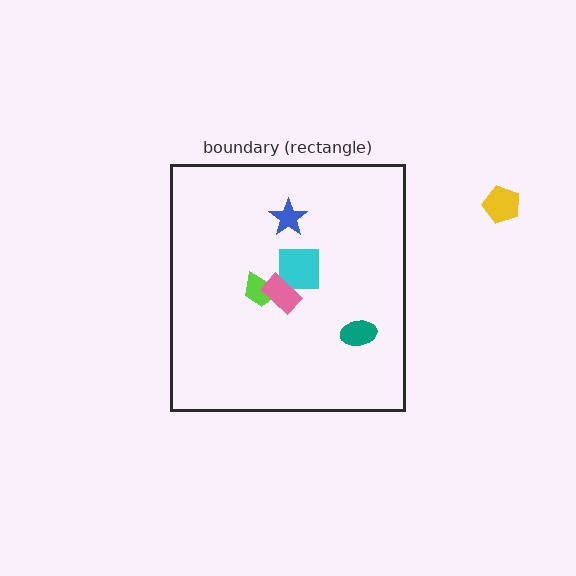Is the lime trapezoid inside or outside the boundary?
Inside.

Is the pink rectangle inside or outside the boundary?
Inside.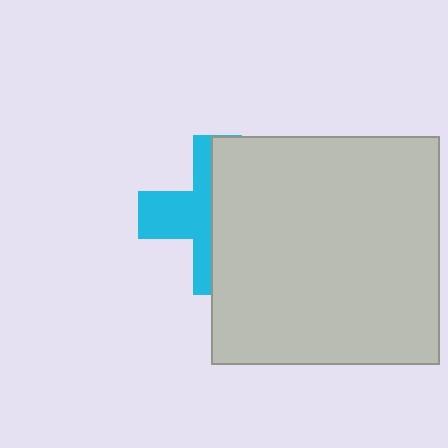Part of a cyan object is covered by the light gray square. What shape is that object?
It is a cross.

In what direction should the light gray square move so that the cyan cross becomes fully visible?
The light gray square should move right. That is the shortest direction to clear the overlap and leave the cyan cross fully visible.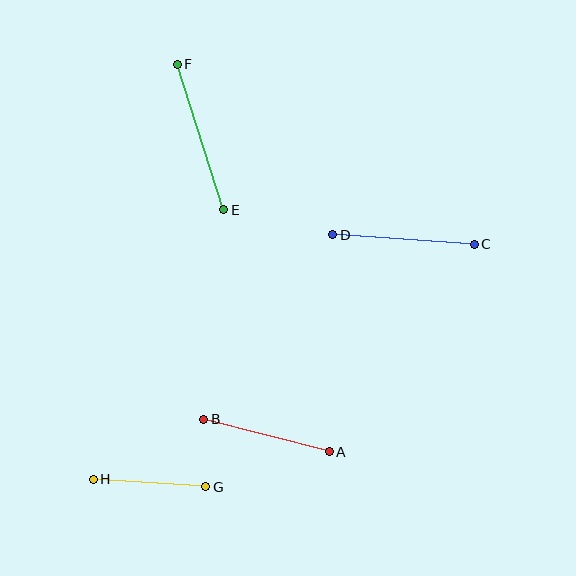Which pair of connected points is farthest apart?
Points E and F are farthest apart.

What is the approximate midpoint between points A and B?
The midpoint is at approximately (266, 435) pixels.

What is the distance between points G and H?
The distance is approximately 112 pixels.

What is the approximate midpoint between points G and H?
The midpoint is at approximately (149, 483) pixels.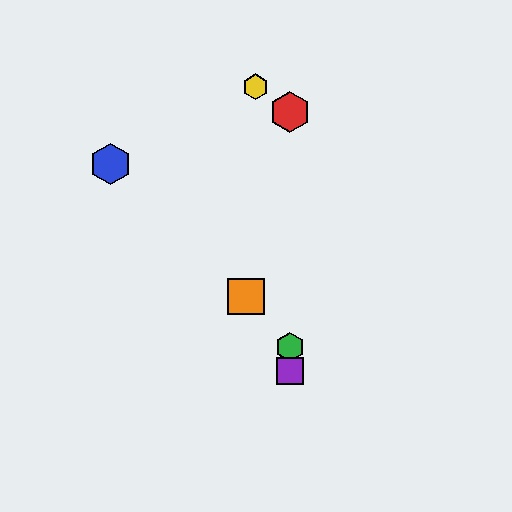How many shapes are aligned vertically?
3 shapes (the red hexagon, the green hexagon, the purple square) are aligned vertically.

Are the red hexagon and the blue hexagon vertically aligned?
No, the red hexagon is at x≈290 and the blue hexagon is at x≈110.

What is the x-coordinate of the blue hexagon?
The blue hexagon is at x≈110.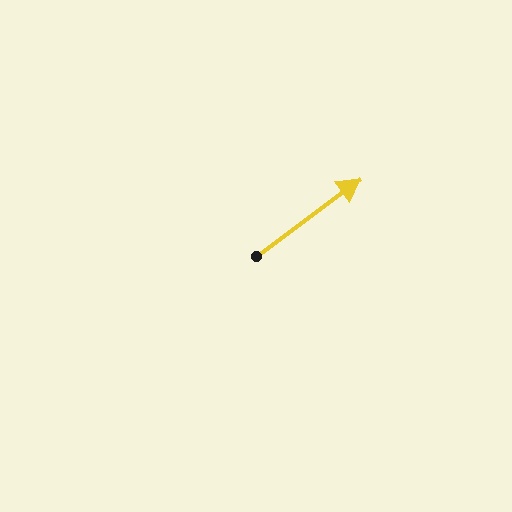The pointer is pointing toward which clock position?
Roughly 2 o'clock.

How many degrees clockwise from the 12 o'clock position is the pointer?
Approximately 54 degrees.